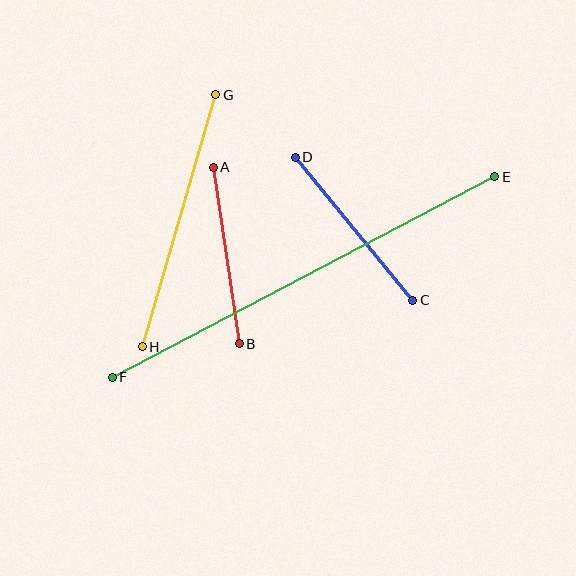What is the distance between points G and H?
The distance is approximately 262 pixels.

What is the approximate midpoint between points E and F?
The midpoint is at approximately (303, 277) pixels.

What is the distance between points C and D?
The distance is approximately 185 pixels.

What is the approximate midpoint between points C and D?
The midpoint is at approximately (354, 229) pixels.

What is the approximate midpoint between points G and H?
The midpoint is at approximately (179, 221) pixels.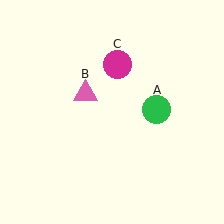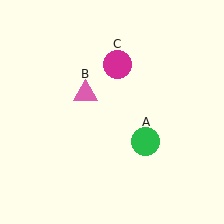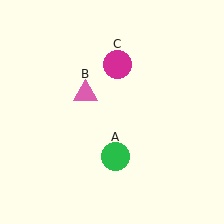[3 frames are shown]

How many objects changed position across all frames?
1 object changed position: green circle (object A).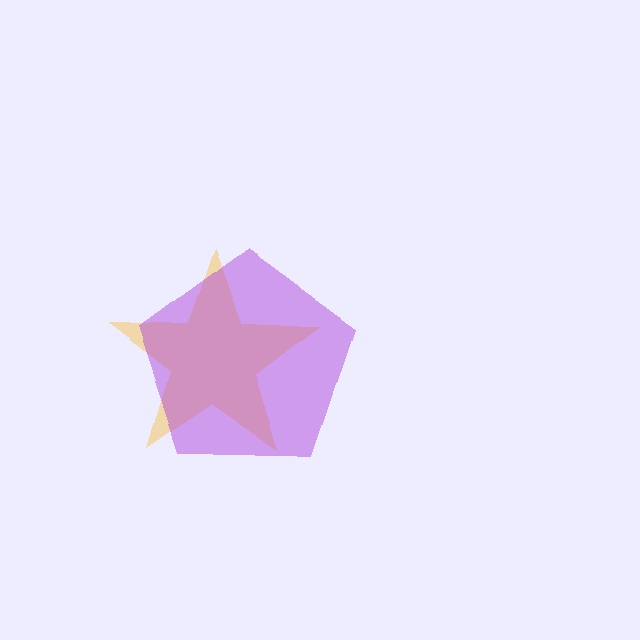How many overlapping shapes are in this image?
There are 2 overlapping shapes in the image.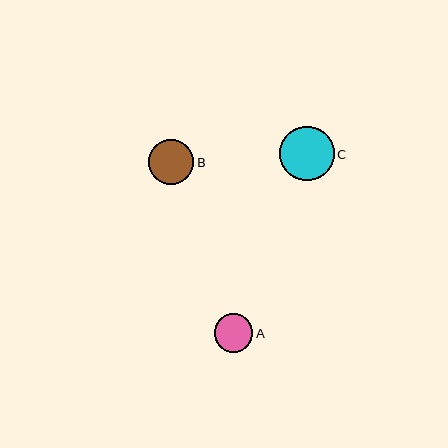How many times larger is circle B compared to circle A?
Circle B is approximately 1.2 times the size of circle A.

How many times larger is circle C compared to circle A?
Circle C is approximately 1.4 times the size of circle A.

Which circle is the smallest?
Circle A is the smallest with a size of approximately 38 pixels.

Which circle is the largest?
Circle C is the largest with a size of approximately 55 pixels.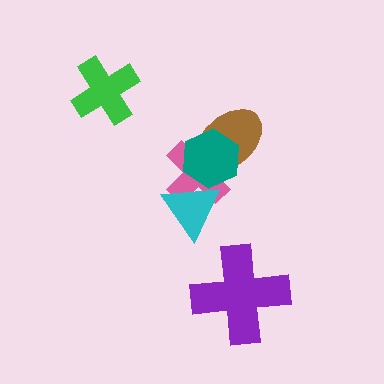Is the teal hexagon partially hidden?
Yes, it is partially covered by another shape.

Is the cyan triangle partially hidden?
No, no other shape covers it.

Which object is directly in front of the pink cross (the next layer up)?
The brown ellipse is directly in front of the pink cross.